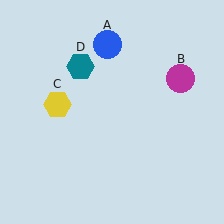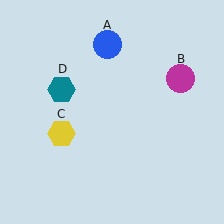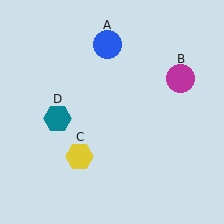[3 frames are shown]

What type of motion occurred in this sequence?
The yellow hexagon (object C), teal hexagon (object D) rotated counterclockwise around the center of the scene.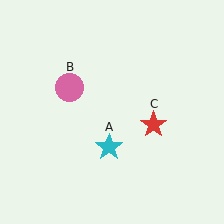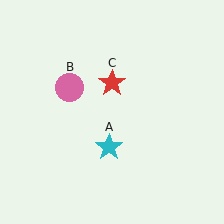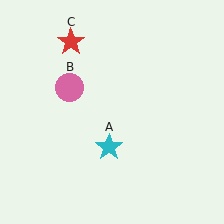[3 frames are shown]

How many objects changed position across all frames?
1 object changed position: red star (object C).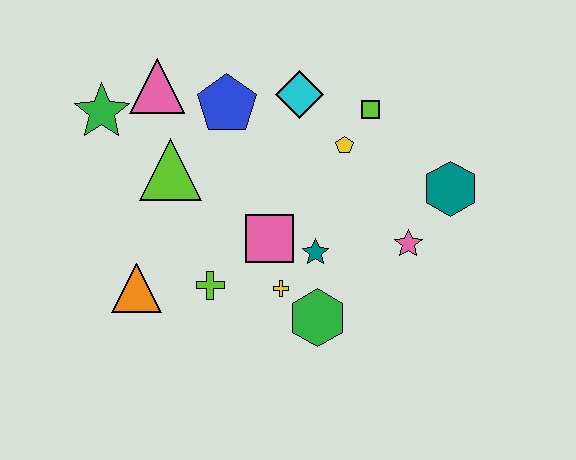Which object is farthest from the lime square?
The orange triangle is farthest from the lime square.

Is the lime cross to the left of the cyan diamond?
Yes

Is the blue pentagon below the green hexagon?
No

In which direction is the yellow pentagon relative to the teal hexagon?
The yellow pentagon is to the left of the teal hexagon.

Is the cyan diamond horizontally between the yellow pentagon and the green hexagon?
No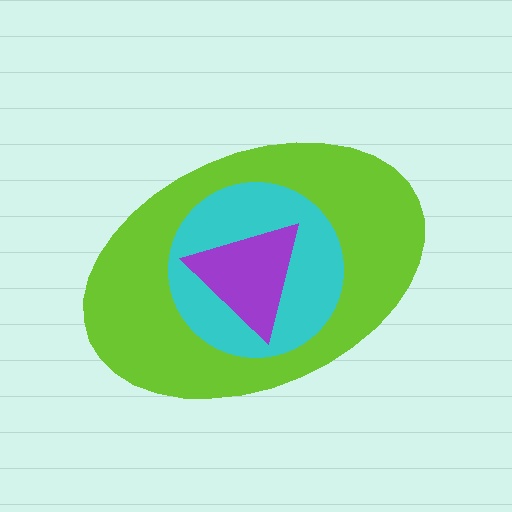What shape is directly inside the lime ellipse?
The cyan circle.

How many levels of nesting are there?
3.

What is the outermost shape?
The lime ellipse.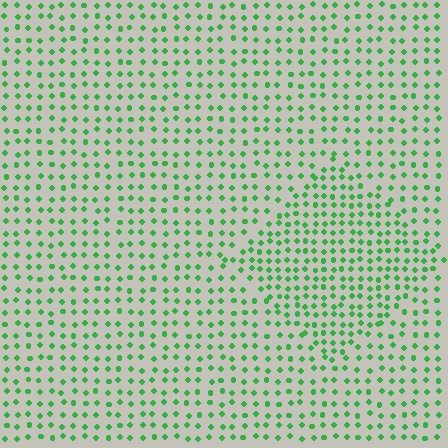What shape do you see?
I see a diamond.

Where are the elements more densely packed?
The elements are more densely packed inside the diamond boundary.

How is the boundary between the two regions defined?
The boundary is defined by a change in element density (approximately 1.5x ratio). All elements are the same color, size, and shape.